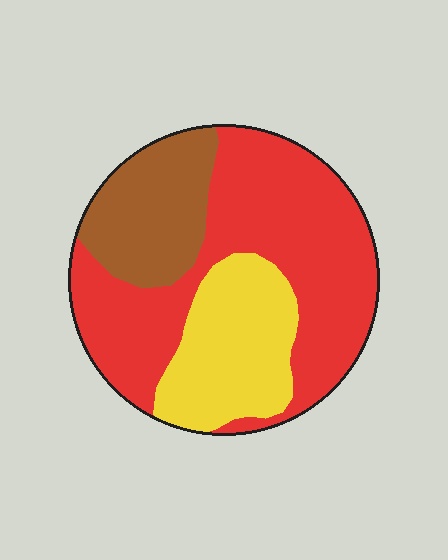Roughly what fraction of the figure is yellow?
Yellow takes up about one quarter (1/4) of the figure.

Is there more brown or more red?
Red.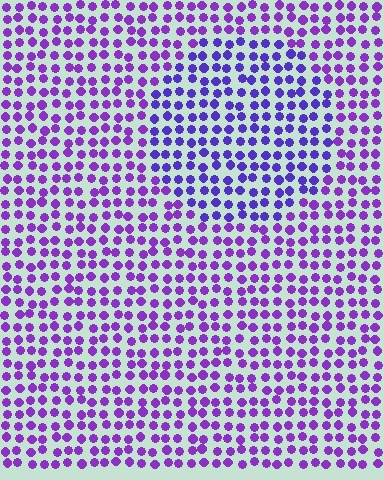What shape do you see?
I see a circle.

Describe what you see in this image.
The image is filled with small purple elements in a uniform arrangement. A circle-shaped region is visible where the elements are tinted to a slightly different hue, forming a subtle color boundary.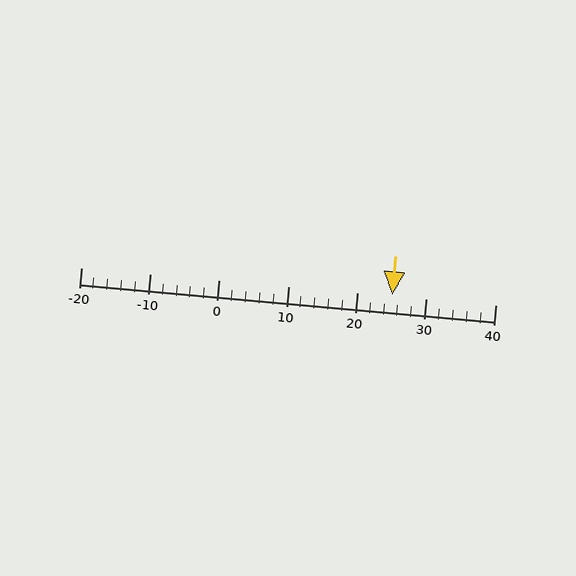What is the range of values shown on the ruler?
The ruler shows values from -20 to 40.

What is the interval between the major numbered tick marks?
The major tick marks are spaced 10 units apart.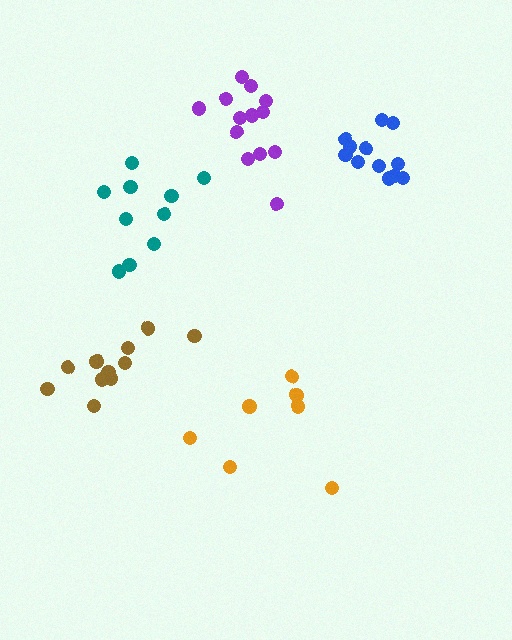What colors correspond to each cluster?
The clusters are colored: orange, teal, brown, blue, purple.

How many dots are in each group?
Group 1: 7 dots, Group 2: 10 dots, Group 3: 11 dots, Group 4: 12 dots, Group 5: 13 dots (53 total).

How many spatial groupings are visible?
There are 5 spatial groupings.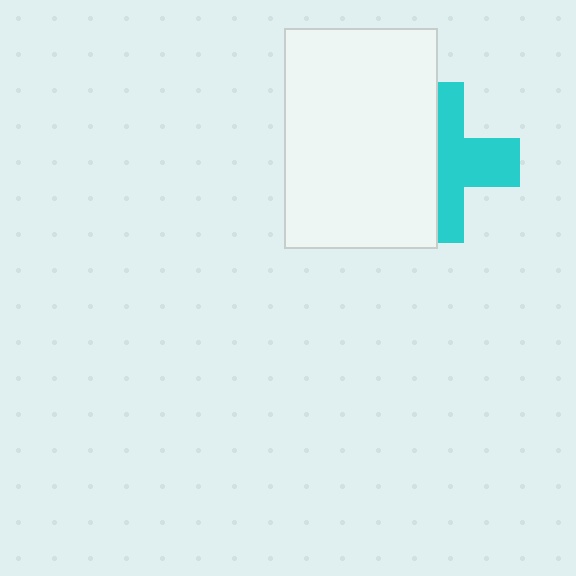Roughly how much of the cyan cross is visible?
About half of it is visible (roughly 52%).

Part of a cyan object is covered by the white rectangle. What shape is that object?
It is a cross.